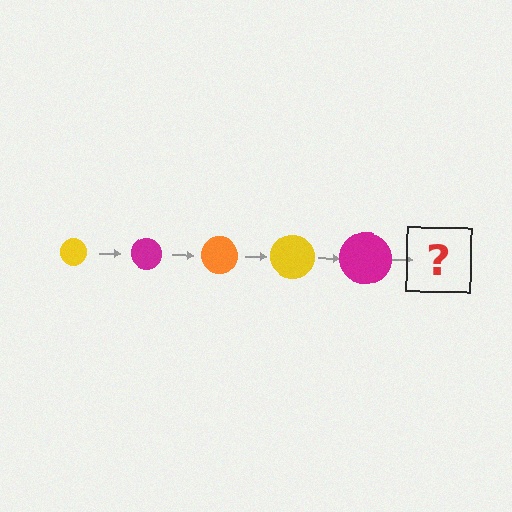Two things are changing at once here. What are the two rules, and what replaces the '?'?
The two rules are that the circle grows larger each step and the color cycles through yellow, magenta, and orange. The '?' should be an orange circle, larger than the previous one.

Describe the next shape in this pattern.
It should be an orange circle, larger than the previous one.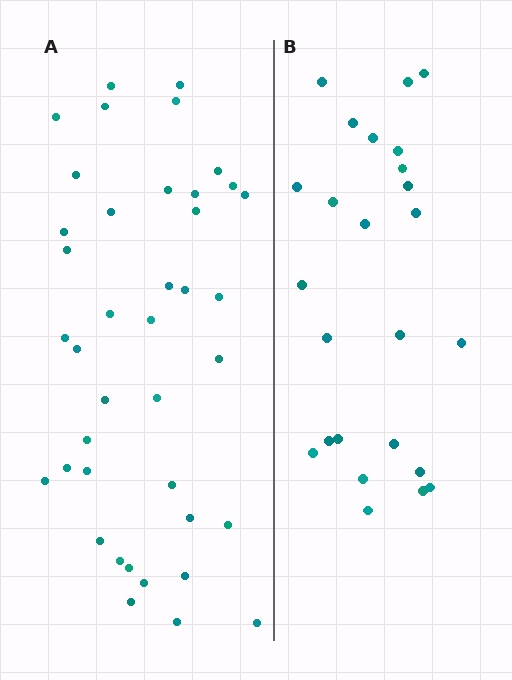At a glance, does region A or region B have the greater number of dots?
Region A (the left region) has more dots.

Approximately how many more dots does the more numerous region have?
Region A has approximately 15 more dots than region B.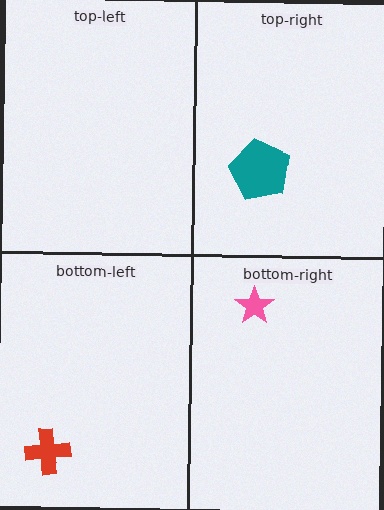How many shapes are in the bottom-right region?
1.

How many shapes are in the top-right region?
1.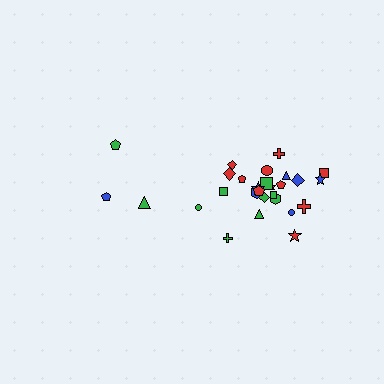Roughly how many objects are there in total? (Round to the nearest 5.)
Roughly 30 objects in total.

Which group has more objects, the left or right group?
The right group.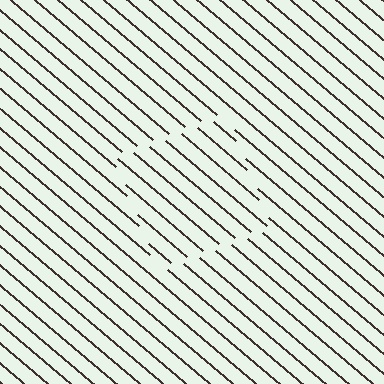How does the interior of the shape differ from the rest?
The interior of the shape contains the same grating, shifted by half a period — the contour is defined by the phase discontinuity where line-ends from the inner and outer gratings abut.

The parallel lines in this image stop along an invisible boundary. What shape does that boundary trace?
An illusory square. The interior of the shape contains the same grating, shifted by half a period — the contour is defined by the phase discontinuity where line-ends from the inner and outer gratings abut.